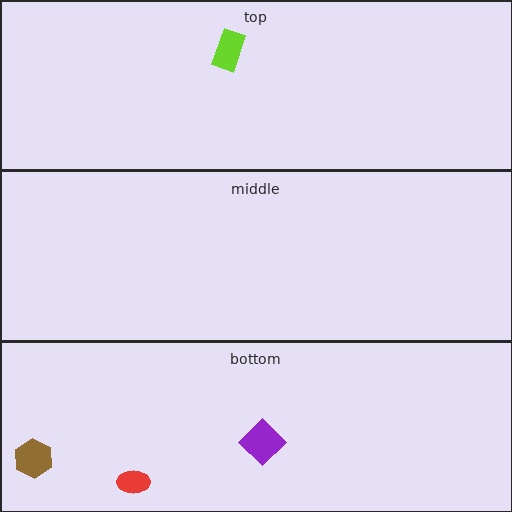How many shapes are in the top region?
1.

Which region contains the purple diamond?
The bottom region.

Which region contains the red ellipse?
The bottom region.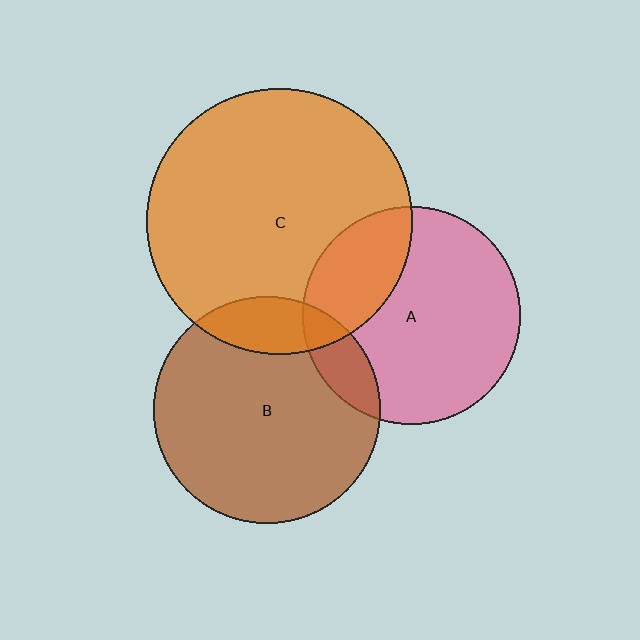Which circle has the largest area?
Circle C (orange).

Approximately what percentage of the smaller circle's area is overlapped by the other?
Approximately 15%.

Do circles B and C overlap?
Yes.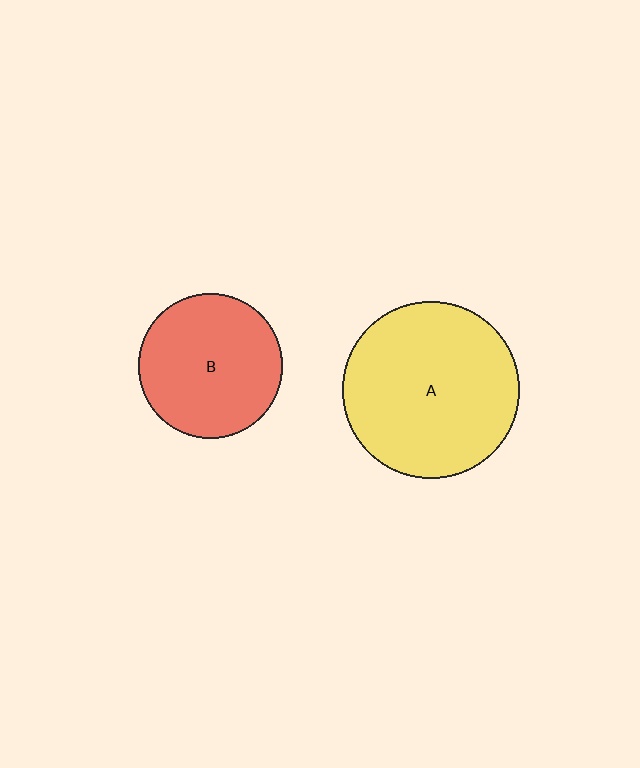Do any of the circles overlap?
No, none of the circles overlap.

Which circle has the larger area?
Circle A (yellow).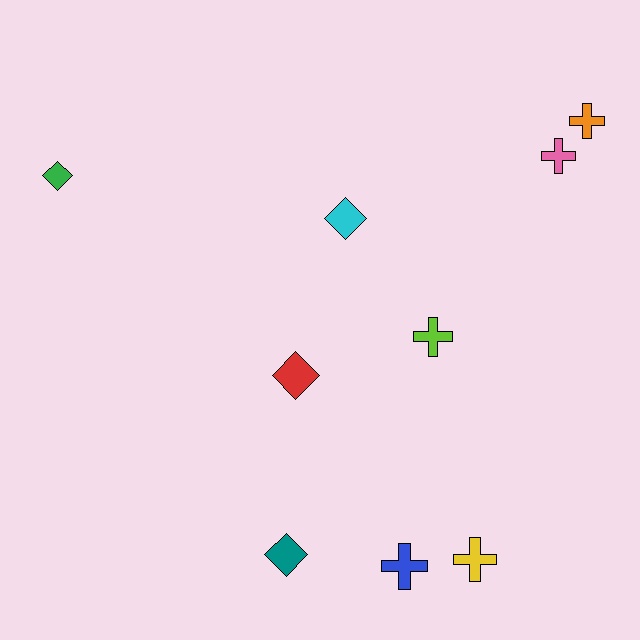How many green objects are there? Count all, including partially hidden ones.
There is 1 green object.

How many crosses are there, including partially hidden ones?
There are 5 crosses.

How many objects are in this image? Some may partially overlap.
There are 9 objects.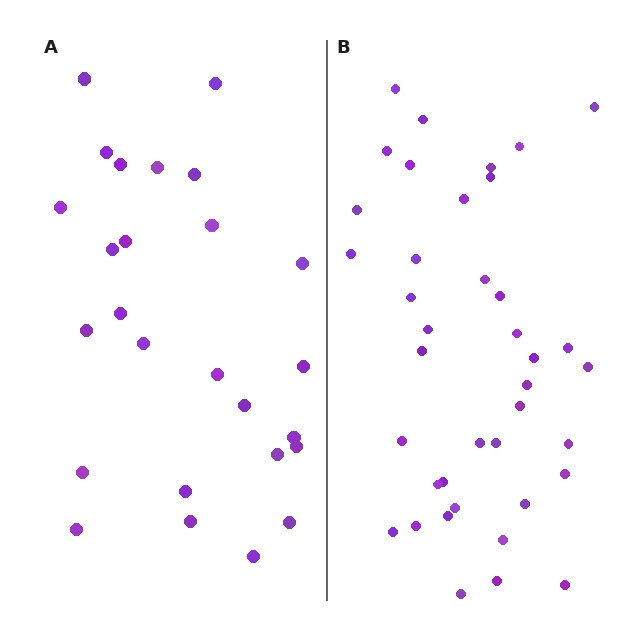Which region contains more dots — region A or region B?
Region B (the right region) has more dots.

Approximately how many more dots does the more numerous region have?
Region B has approximately 15 more dots than region A.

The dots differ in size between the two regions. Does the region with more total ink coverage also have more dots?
No. Region A has more total ink coverage because its dots are larger, but region B actually contains more individual dots. Total area can be misleading — the number of items is what matters here.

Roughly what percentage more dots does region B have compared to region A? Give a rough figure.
About 50% more.